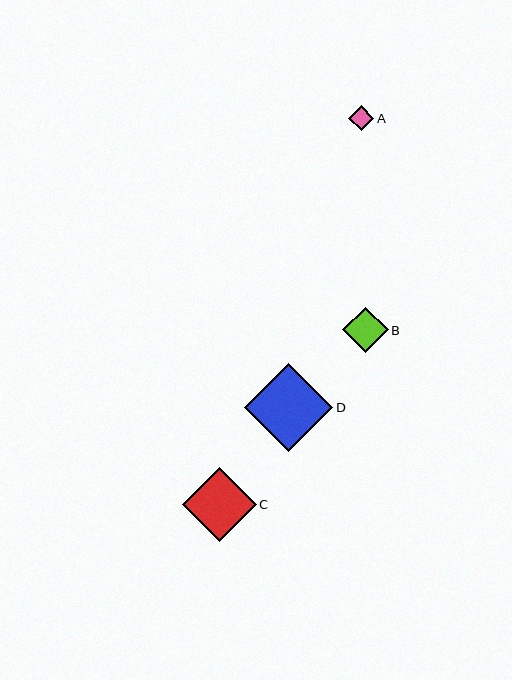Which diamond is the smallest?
Diamond A is the smallest with a size of approximately 25 pixels.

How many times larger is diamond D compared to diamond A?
Diamond D is approximately 3.5 times the size of diamond A.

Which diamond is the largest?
Diamond D is the largest with a size of approximately 88 pixels.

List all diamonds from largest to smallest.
From largest to smallest: D, C, B, A.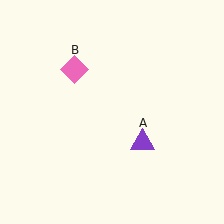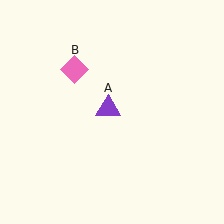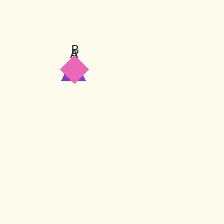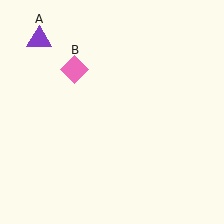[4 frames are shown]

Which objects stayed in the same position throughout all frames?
Pink diamond (object B) remained stationary.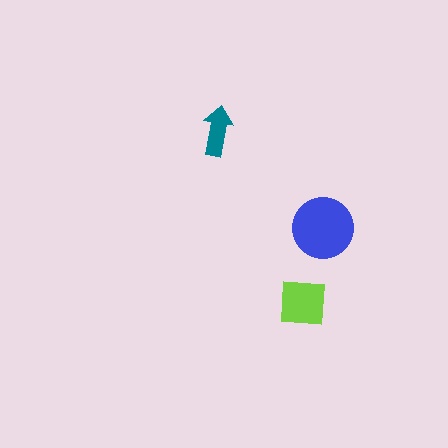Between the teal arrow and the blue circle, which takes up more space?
The blue circle.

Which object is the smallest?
The teal arrow.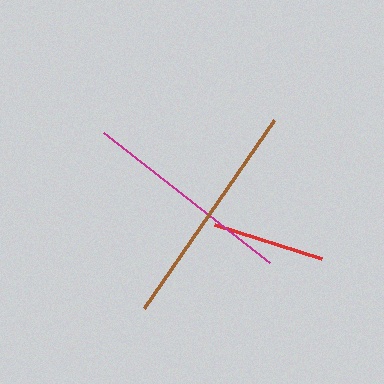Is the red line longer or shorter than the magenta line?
The magenta line is longer than the red line.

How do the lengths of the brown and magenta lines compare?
The brown and magenta lines are approximately the same length.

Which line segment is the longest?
The brown line is the longest at approximately 228 pixels.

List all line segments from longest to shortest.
From longest to shortest: brown, magenta, red.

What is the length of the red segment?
The red segment is approximately 112 pixels long.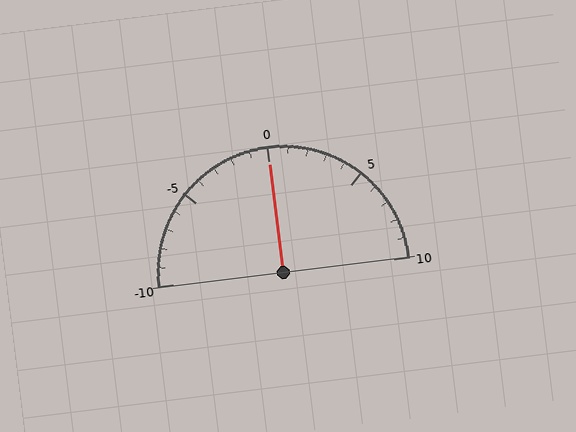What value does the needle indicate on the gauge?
The needle indicates approximately 0.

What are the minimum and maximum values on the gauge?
The gauge ranges from -10 to 10.